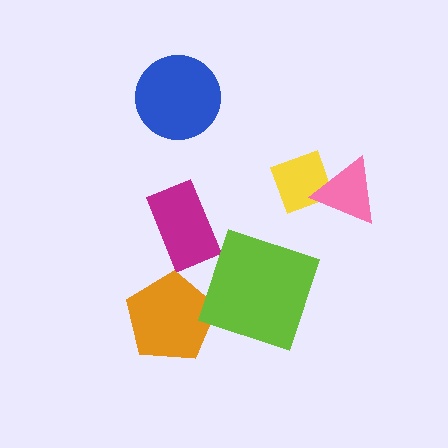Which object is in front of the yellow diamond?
The pink triangle is in front of the yellow diamond.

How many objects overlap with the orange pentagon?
0 objects overlap with the orange pentagon.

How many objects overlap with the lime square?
0 objects overlap with the lime square.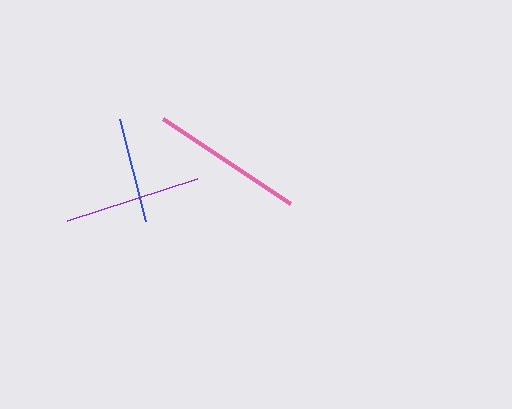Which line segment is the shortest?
The blue line is the shortest at approximately 106 pixels.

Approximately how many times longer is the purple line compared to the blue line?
The purple line is approximately 1.3 times the length of the blue line.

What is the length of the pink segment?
The pink segment is approximately 152 pixels long.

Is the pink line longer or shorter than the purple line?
The pink line is longer than the purple line.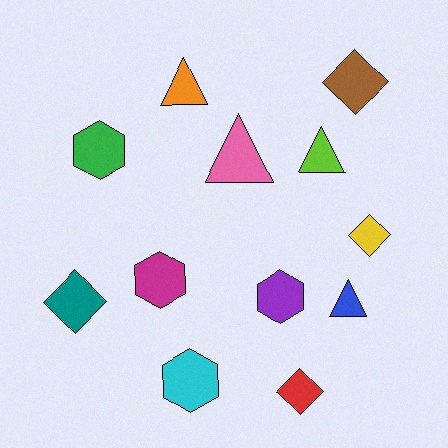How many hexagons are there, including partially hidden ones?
There are 4 hexagons.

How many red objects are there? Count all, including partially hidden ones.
There is 1 red object.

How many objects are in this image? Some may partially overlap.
There are 12 objects.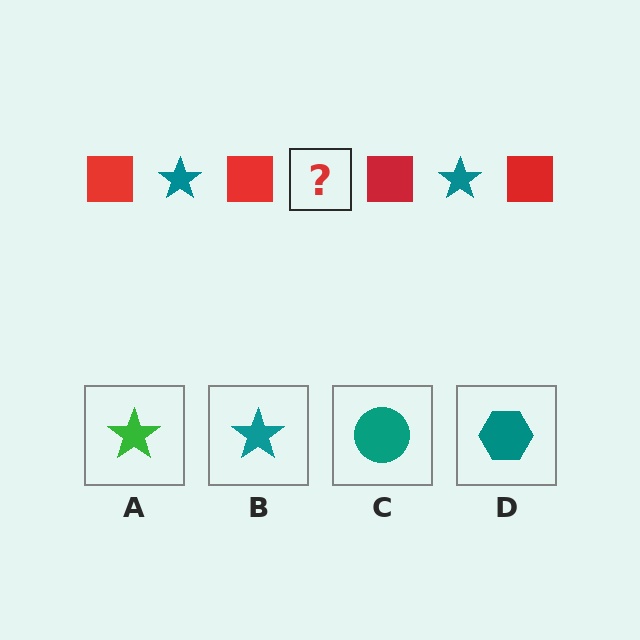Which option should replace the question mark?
Option B.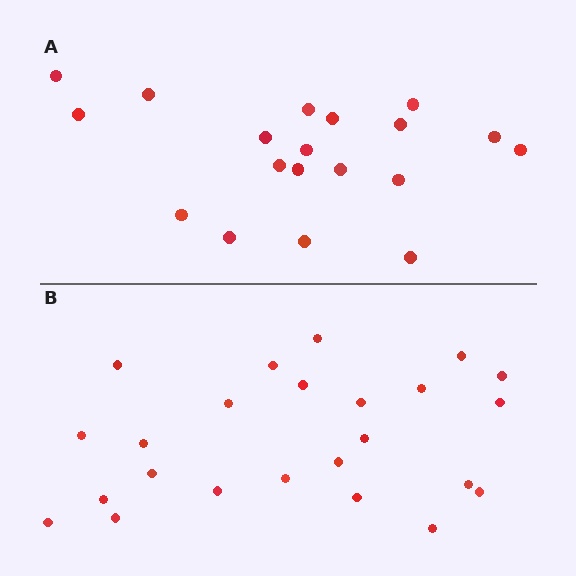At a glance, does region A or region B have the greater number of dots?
Region B (the bottom region) has more dots.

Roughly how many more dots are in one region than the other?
Region B has about 5 more dots than region A.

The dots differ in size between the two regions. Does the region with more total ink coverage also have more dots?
No. Region A has more total ink coverage because its dots are larger, but region B actually contains more individual dots. Total area can be misleading — the number of items is what matters here.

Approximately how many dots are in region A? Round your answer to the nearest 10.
About 20 dots. (The exact count is 19, which rounds to 20.)